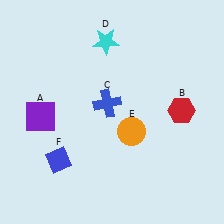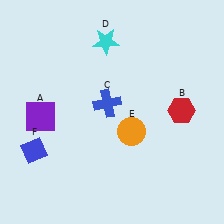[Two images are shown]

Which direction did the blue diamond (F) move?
The blue diamond (F) moved left.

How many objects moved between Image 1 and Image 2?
1 object moved between the two images.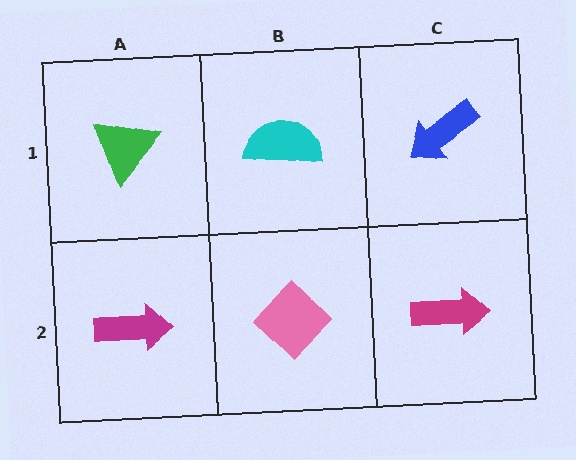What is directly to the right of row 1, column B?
A blue arrow.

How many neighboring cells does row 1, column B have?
3.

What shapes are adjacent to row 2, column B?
A cyan semicircle (row 1, column B), a magenta arrow (row 2, column A), a magenta arrow (row 2, column C).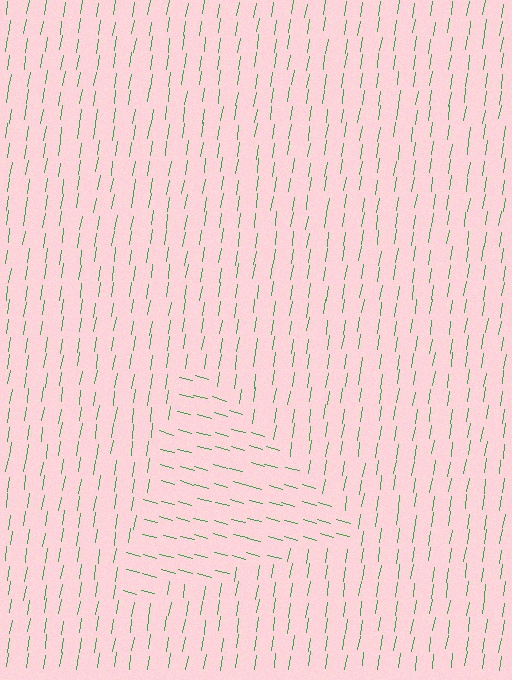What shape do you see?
I see a triangle.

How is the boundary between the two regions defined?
The boundary is defined purely by a change in line orientation (approximately 84 degrees difference). All lines are the same color and thickness.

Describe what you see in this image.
The image is filled with small green line segments. A triangle region in the image has lines oriented differently from the surrounding lines, creating a visible texture boundary.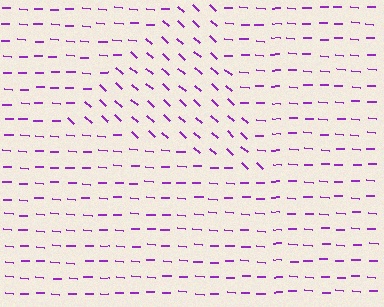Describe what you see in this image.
The image is filled with small purple line segments. A triangle region in the image has lines oriented differently from the surrounding lines, creating a visible texture boundary.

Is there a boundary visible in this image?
Yes, there is a texture boundary formed by a change in line orientation.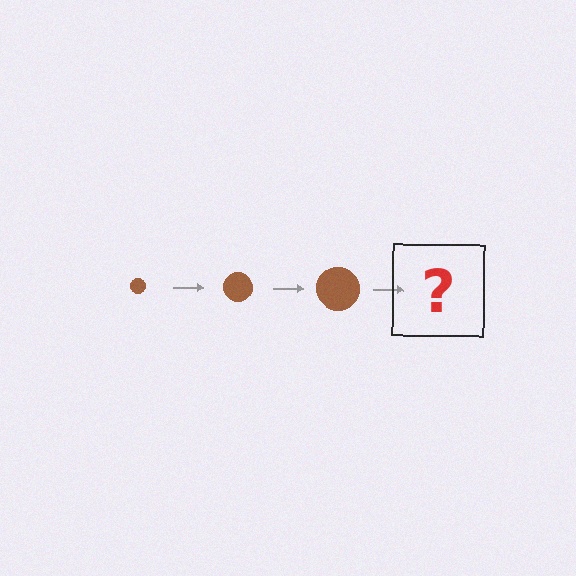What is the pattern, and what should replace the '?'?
The pattern is that the circle gets progressively larger each step. The '?' should be a brown circle, larger than the previous one.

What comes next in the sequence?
The next element should be a brown circle, larger than the previous one.